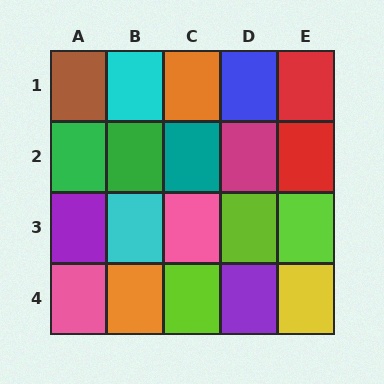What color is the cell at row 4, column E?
Yellow.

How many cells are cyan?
2 cells are cyan.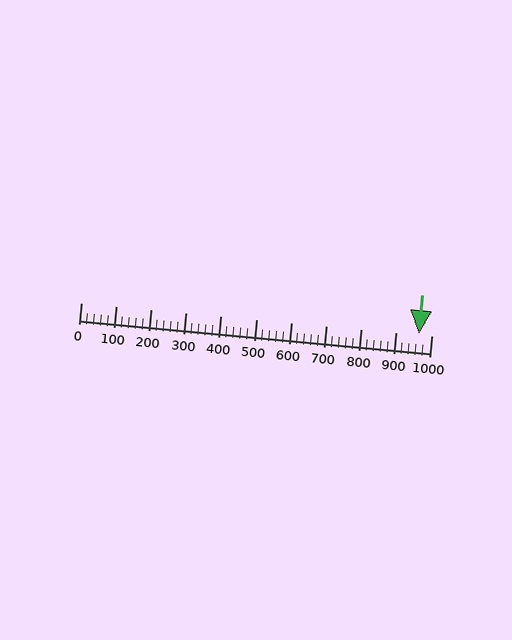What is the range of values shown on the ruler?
The ruler shows values from 0 to 1000.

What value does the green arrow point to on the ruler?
The green arrow points to approximately 965.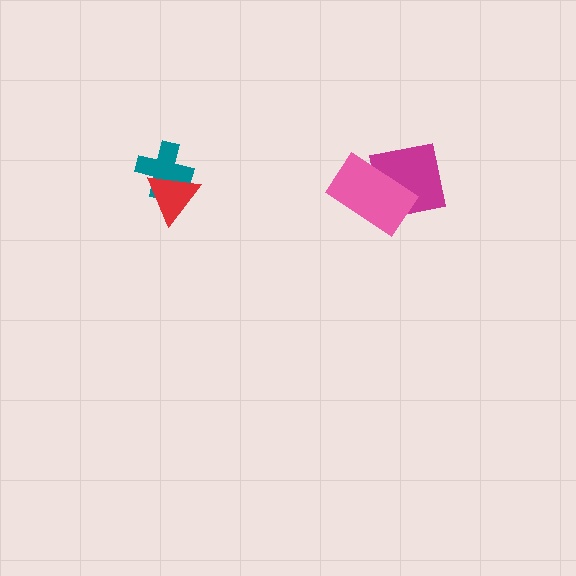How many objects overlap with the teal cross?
1 object overlaps with the teal cross.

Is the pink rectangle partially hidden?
No, no other shape covers it.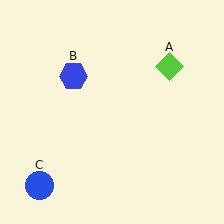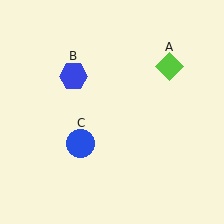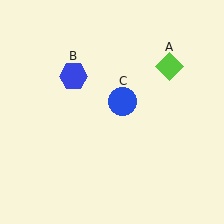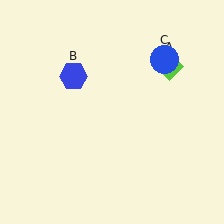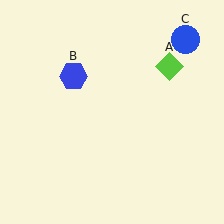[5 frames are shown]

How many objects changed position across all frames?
1 object changed position: blue circle (object C).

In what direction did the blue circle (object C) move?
The blue circle (object C) moved up and to the right.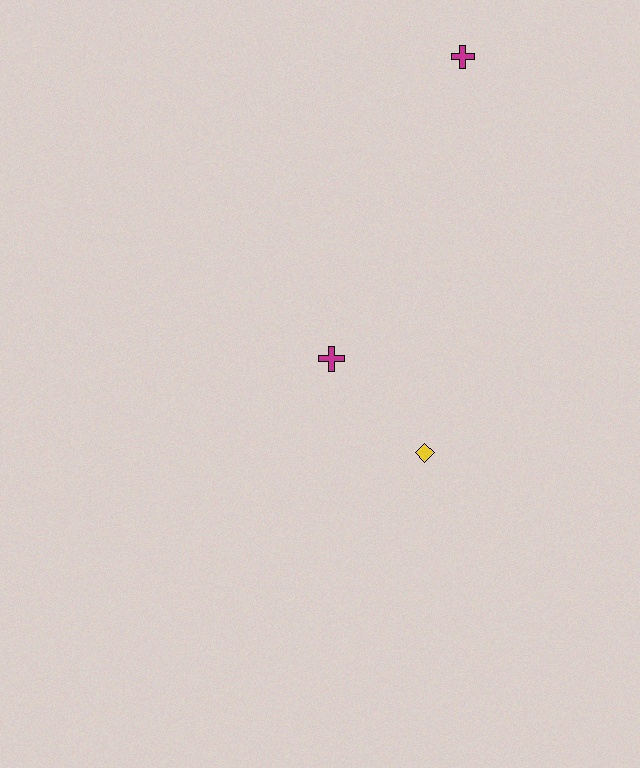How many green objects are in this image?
There are no green objects.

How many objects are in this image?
There are 3 objects.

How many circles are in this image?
There are no circles.